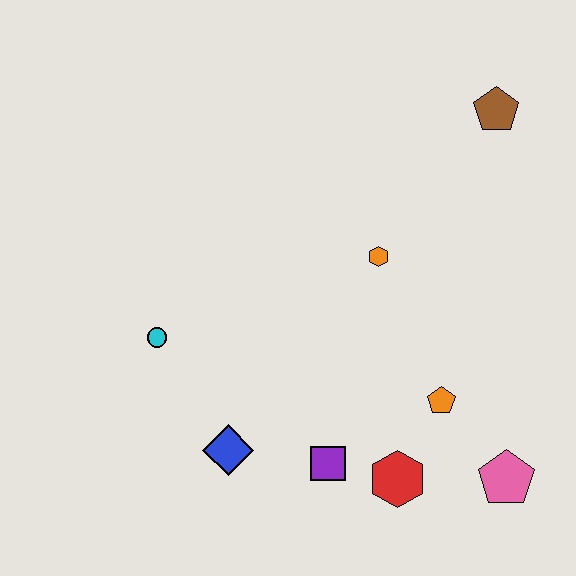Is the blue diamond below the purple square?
No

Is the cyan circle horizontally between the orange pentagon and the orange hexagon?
No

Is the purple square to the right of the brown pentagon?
No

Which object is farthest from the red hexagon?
The brown pentagon is farthest from the red hexagon.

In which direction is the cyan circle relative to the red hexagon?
The cyan circle is to the left of the red hexagon.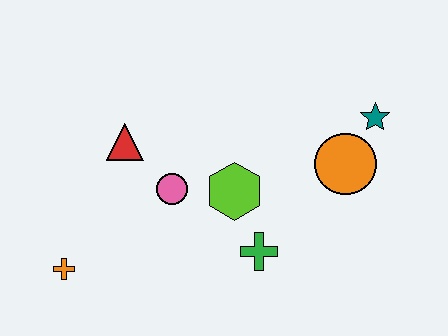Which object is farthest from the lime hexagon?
The orange cross is farthest from the lime hexagon.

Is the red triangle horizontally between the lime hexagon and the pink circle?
No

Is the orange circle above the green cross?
Yes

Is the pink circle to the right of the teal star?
No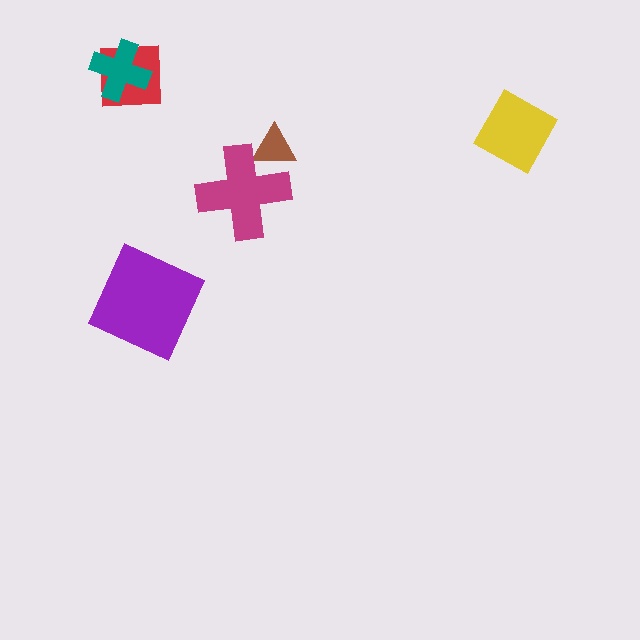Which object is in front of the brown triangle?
The magenta cross is in front of the brown triangle.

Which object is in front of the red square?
The teal cross is in front of the red square.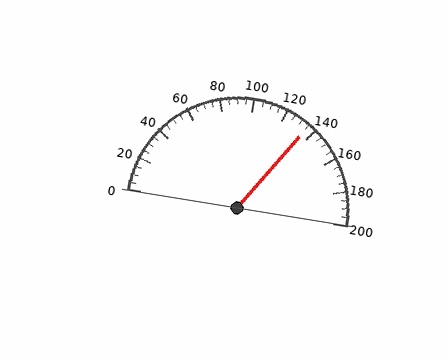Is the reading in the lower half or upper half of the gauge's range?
The reading is in the upper half of the range (0 to 200).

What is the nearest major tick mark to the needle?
The nearest major tick mark is 140.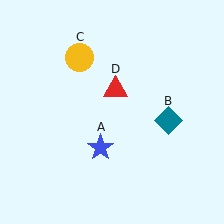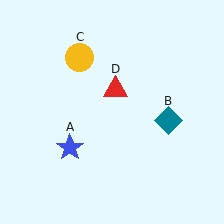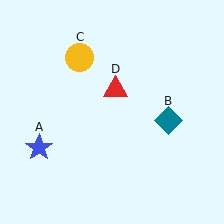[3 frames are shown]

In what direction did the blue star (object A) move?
The blue star (object A) moved left.